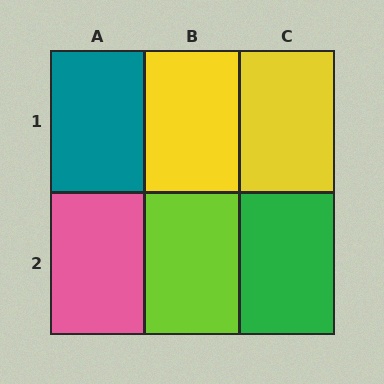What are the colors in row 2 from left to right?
Pink, lime, green.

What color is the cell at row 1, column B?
Yellow.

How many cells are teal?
1 cell is teal.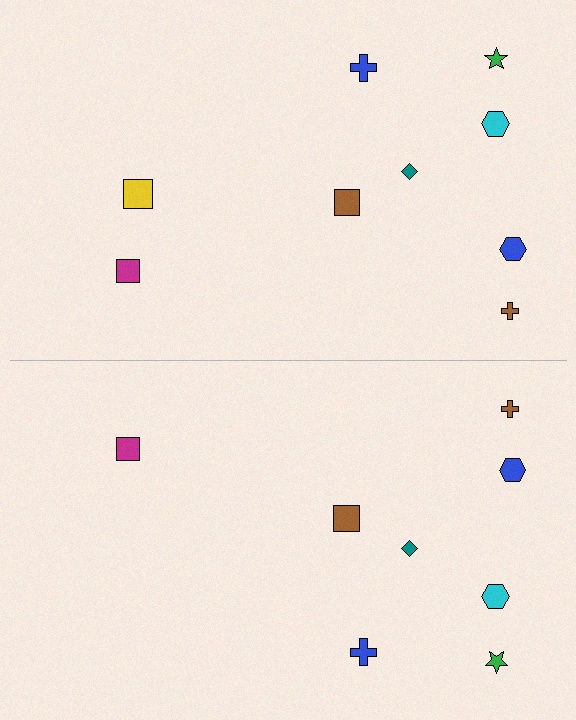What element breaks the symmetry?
A yellow square is missing from the bottom side.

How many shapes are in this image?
There are 17 shapes in this image.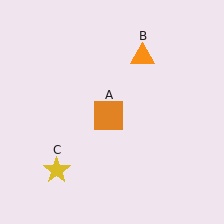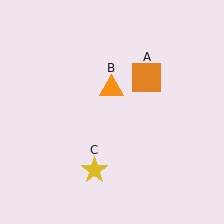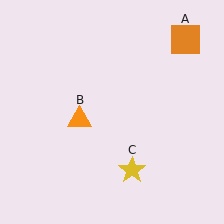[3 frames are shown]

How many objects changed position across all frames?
3 objects changed position: orange square (object A), orange triangle (object B), yellow star (object C).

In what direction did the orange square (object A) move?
The orange square (object A) moved up and to the right.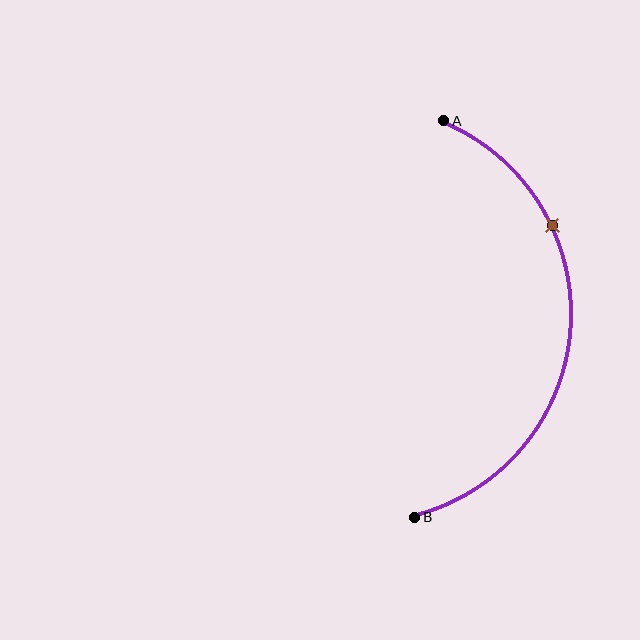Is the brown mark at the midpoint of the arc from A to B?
No. The brown mark lies on the arc but is closer to endpoint A. The arc midpoint would be at the point on the curve equidistant along the arc from both A and B.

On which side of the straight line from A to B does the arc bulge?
The arc bulges to the right of the straight line connecting A and B.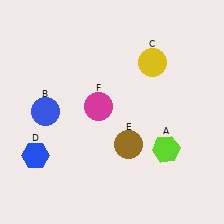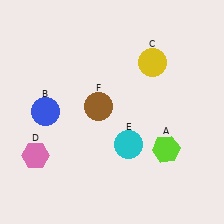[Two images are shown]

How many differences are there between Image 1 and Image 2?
There are 3 differences between the two images.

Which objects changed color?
D changed from blue to pink. E changed from brown to cyan. F changed from magenta to brown.